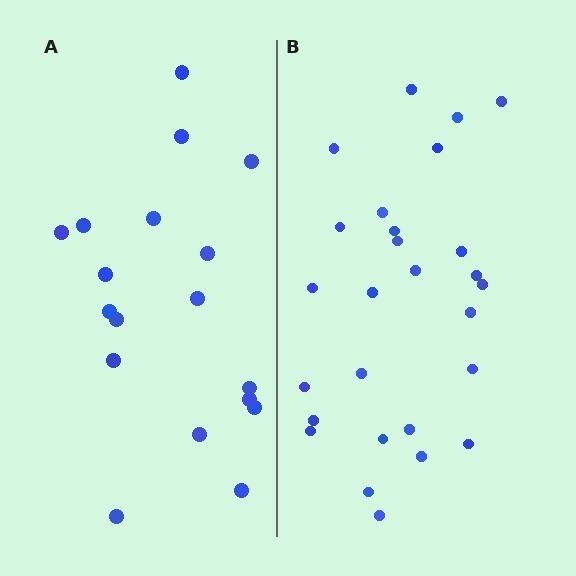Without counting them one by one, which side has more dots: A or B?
Region B (the right region) has more dots.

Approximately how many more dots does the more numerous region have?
Region B has roughly 8 or so more dots than region A.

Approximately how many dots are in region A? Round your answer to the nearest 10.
About 20 dots. (The exact count is 18, which rounds to 20.)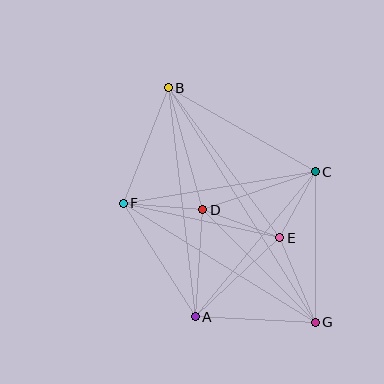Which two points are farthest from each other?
Points B and G are farthest from each other.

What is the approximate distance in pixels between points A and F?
The distance between A and F is approximately 134 pixels.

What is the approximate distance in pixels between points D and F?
The distance between D and F is approximately 80 pixels.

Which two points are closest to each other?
Points C and E are closest to each other.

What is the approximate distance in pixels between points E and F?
The distance between E and F is approximately 160 pixels.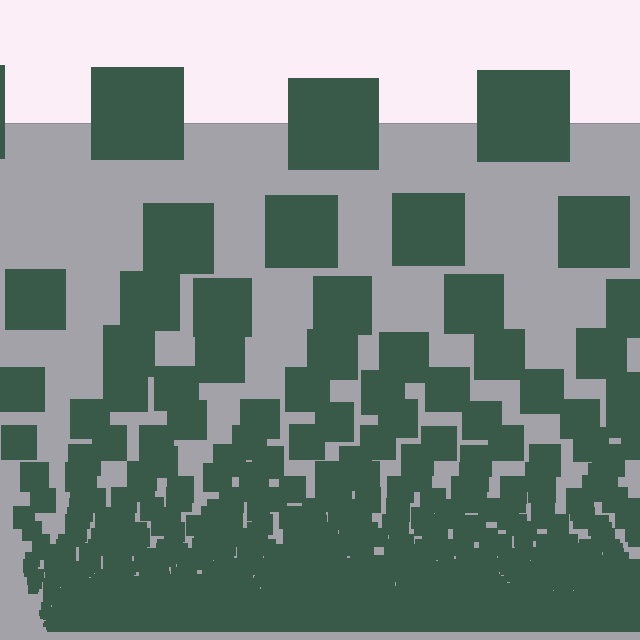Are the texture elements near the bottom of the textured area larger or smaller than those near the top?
Smaller. The gradient is inverted — elements near the bottom are smaller and denser.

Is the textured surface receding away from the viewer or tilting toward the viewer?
The surface appears to tilt toward the viewer. Texture elements get larger and sparser toward the top.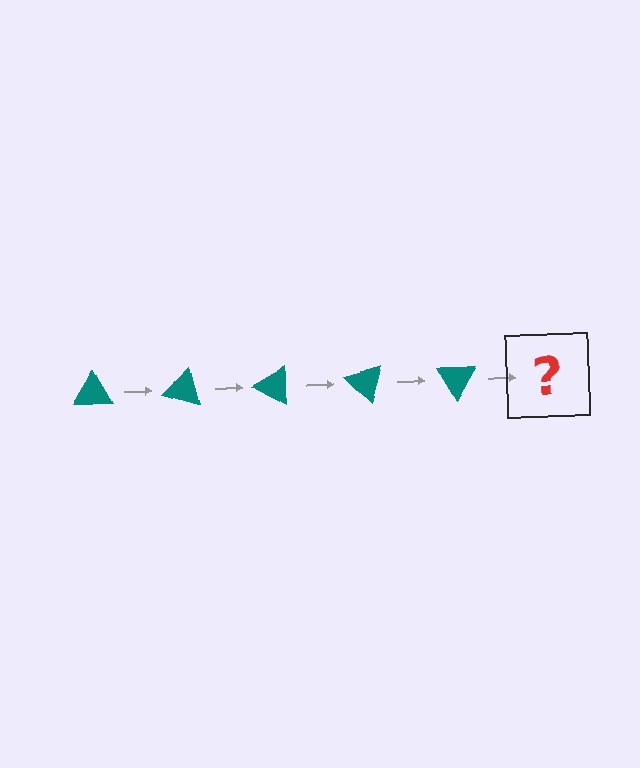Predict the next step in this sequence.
The next step is a teal triangle rotated 75 degrees.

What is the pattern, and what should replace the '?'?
The pattern is that the triangle rotates 15 degrees each step. The '?' should be a teal triangle rotated 75 degrees.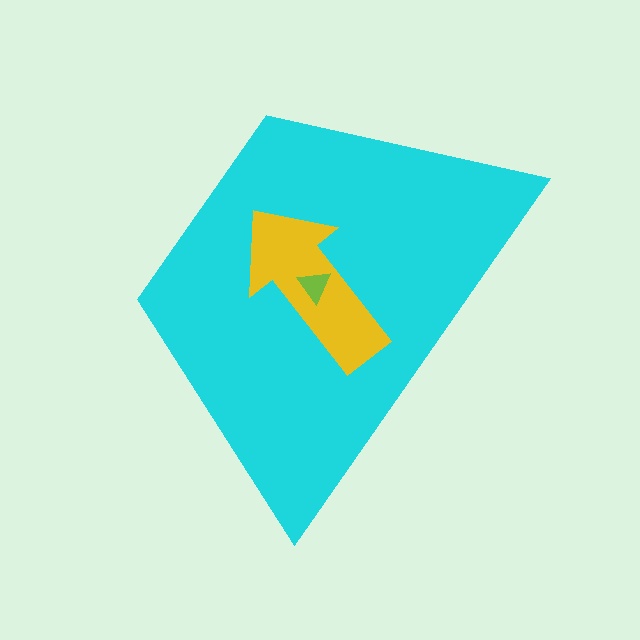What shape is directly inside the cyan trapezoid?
The yellow arrow.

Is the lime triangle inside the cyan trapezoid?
Yes.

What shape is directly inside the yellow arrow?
The lime triangle.